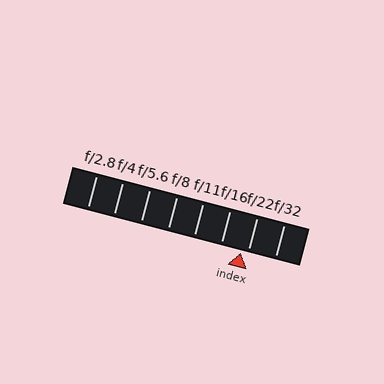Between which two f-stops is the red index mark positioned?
The index mark is between f/16 and f/22.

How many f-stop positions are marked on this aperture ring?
There are 8 f-stop positions marked.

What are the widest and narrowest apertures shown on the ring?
The widest aperture shown is f/2.8 and the narrowest is f/32.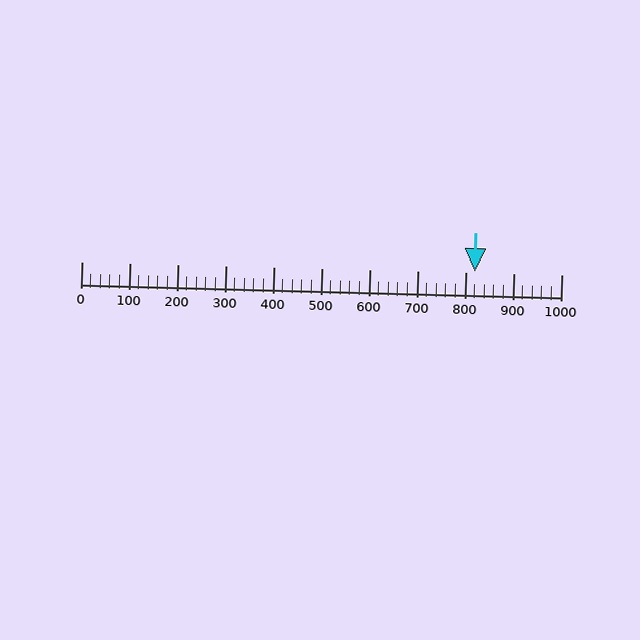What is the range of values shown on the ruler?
The ruler shows values from 0 to 1000.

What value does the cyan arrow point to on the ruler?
The cyan arrow points to approximately 820.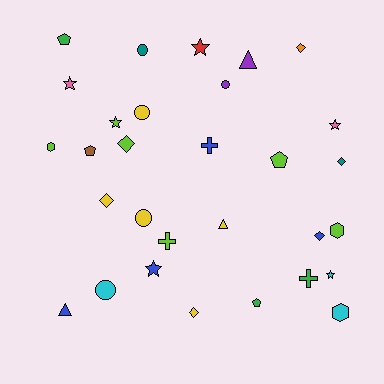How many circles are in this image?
There are 5 circles.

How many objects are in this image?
There are 30 objects.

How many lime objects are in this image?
There are 6 lime objects.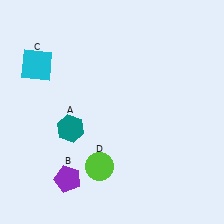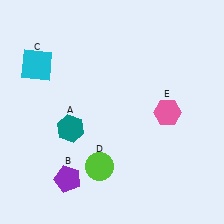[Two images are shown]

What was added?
A pink hexagon (E) was added in Image 2.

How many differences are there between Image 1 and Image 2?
There is 1 difference between the two images.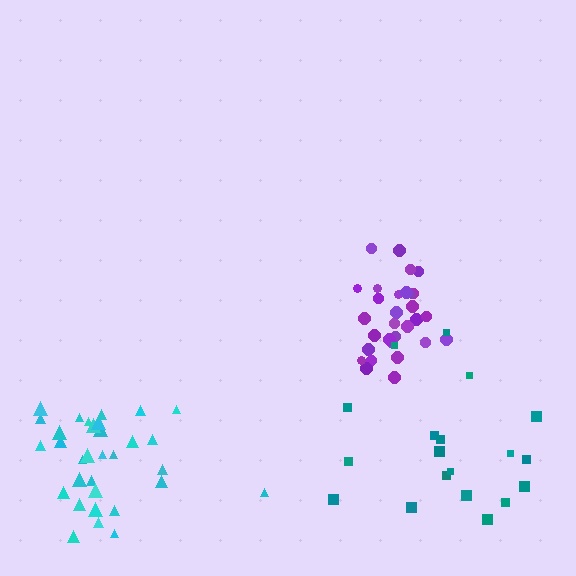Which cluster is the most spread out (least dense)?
Teal.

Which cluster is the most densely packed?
Purple.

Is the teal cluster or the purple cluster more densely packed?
Purple.